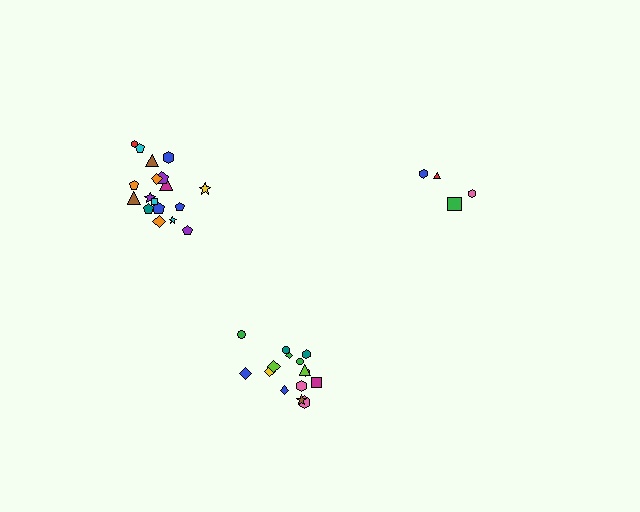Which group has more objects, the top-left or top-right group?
The top-left group.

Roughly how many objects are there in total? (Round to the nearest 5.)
Roughly 35 objects in total.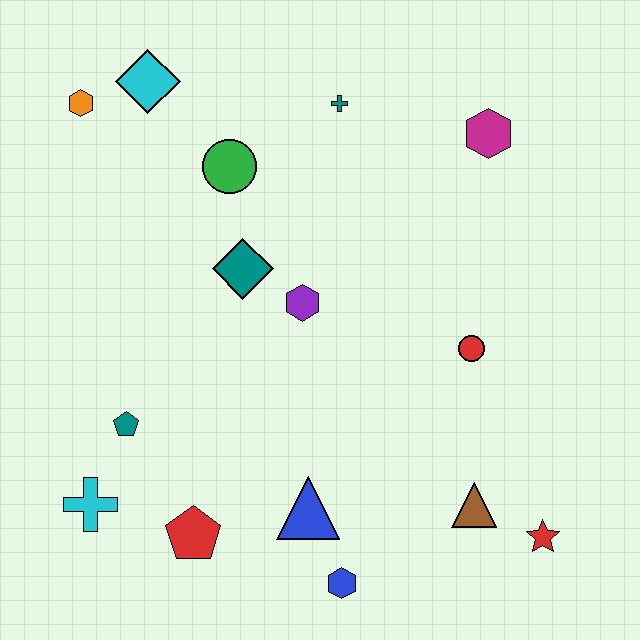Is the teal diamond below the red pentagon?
No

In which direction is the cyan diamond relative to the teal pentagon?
The cyan diamond is above the teal pentagon.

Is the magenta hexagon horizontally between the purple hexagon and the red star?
Yes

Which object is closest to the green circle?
The teal diamond is closest to the green circle.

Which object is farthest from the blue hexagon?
The orange hexagon is farthest from the blue hexagon.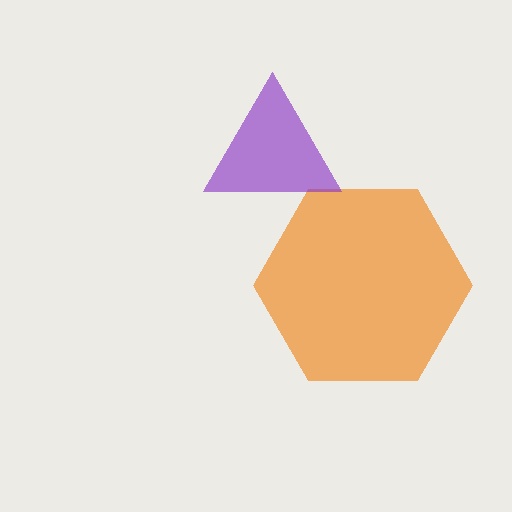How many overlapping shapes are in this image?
There are 2 overlapping shapes in the image.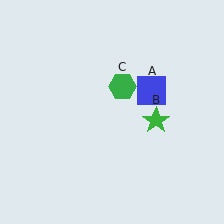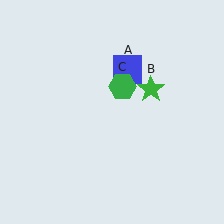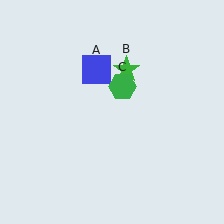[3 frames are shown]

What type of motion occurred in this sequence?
The blue square (object A), green star (object B) rotated counterclockwise around the center of the scene.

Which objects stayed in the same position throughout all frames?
Green hexagon (object C) remained stationary.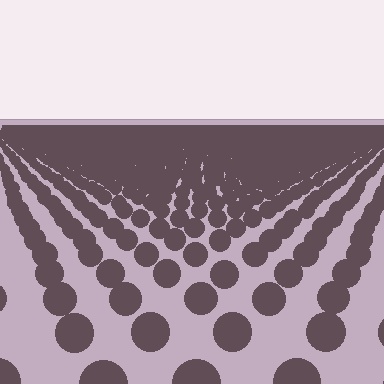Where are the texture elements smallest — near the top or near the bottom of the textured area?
Near the top.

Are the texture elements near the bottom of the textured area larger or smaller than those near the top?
Larger. Near the bottom, elements are closer to the viewer and appear at a bigger on-screen size.